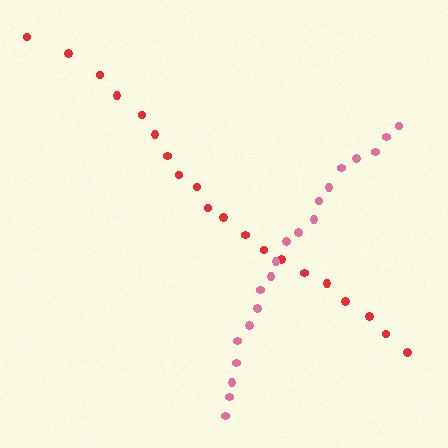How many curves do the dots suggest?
There are 2 distinct paths.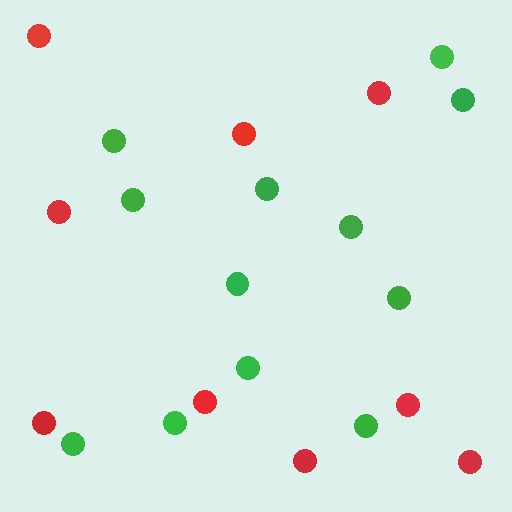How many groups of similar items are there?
There are 2 groups: one group of green circles (12) and one group of red circles (9).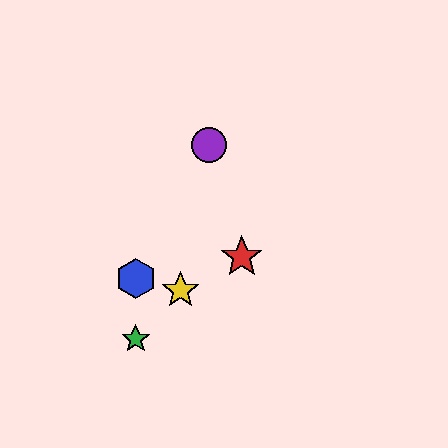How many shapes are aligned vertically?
2 shapes (the blue hexagon, the green star) are aligned vertically.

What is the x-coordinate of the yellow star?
The yellow star is at x≈181.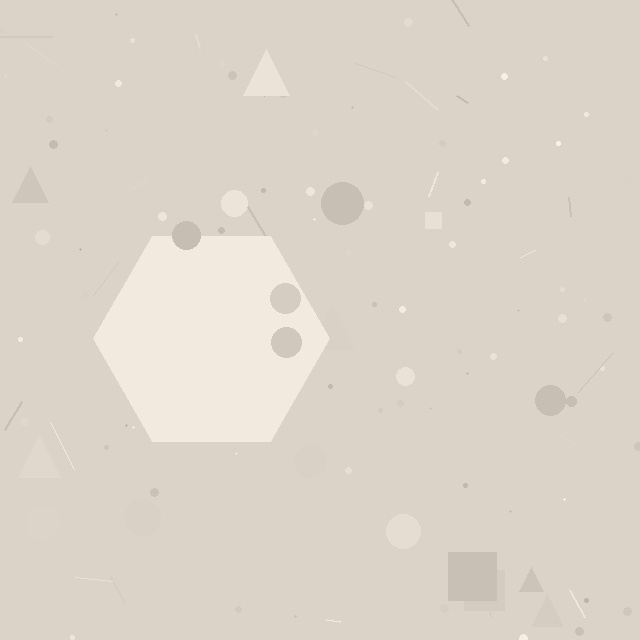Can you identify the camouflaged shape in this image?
The camouflaged shape is a hexagon.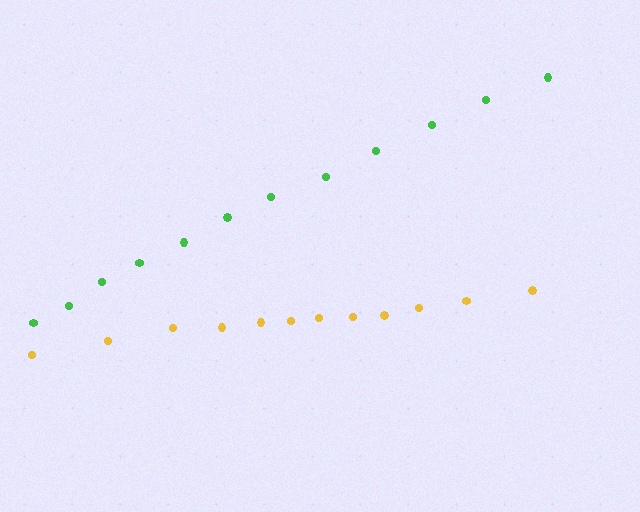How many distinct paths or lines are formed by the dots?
There are 2 distinct paths.